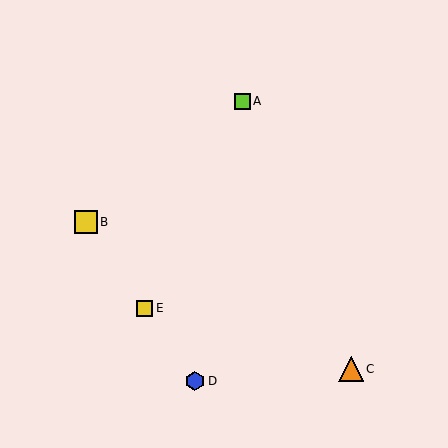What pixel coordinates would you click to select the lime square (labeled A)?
Click at (242, 101) to select the lime square A.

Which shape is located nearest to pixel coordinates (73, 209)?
The yellow square (labeled B) at (86, 222) is nearest to that location.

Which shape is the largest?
The orange triangle (labeled C) is the largest.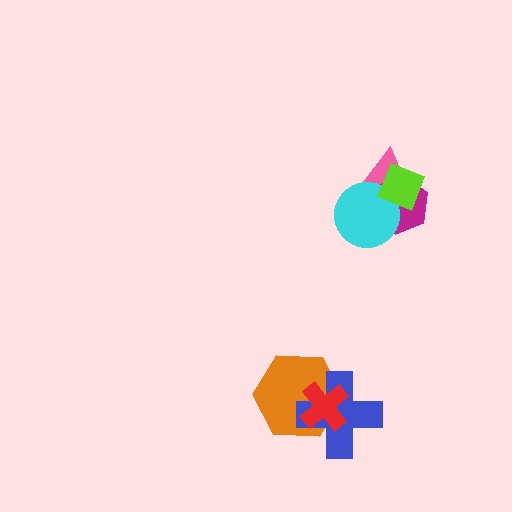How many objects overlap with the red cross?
2 objects overlap with the red cross.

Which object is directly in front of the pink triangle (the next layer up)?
The magenta hexagon is directly in front of the pink triangle.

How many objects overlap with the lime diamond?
3 objects overlap with the lime diamond.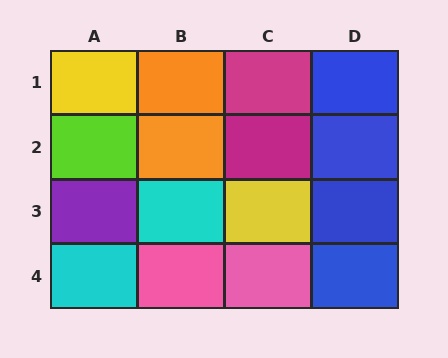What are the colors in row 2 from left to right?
Lime, orange, magenta, blue.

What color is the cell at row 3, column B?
Cyan.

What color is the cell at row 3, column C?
Yellow.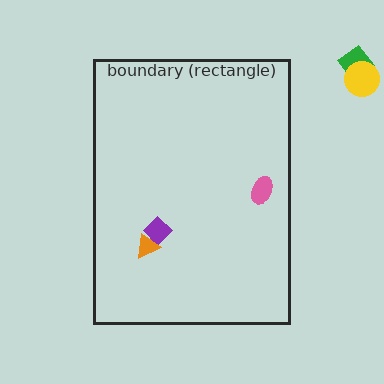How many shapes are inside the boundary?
3 inside, 2 outside.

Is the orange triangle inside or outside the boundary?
Inside.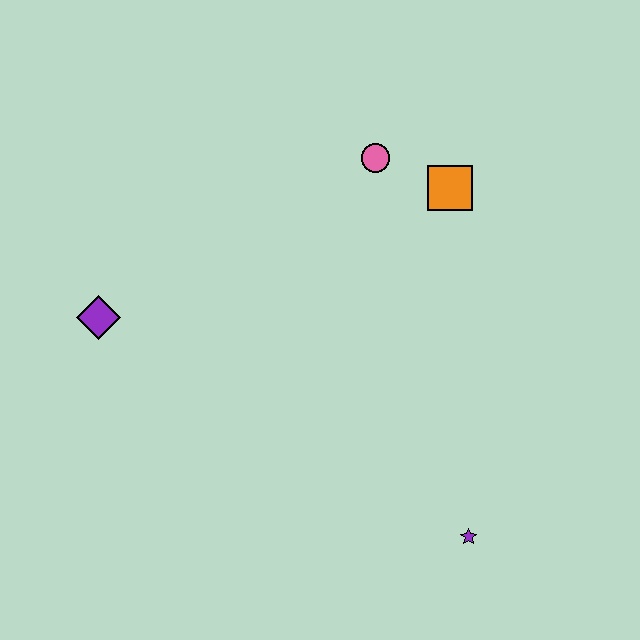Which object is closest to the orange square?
The pink circle is closest to the orange square.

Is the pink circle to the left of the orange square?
Yes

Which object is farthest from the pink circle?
The purple star is farthest from the pink circle.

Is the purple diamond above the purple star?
Yes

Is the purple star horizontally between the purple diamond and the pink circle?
No